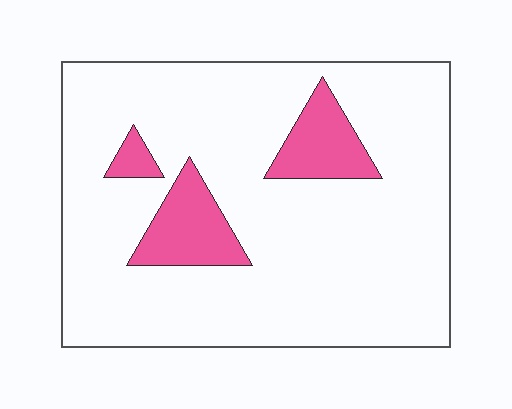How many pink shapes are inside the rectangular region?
3.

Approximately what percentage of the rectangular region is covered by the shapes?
Approximately 15%.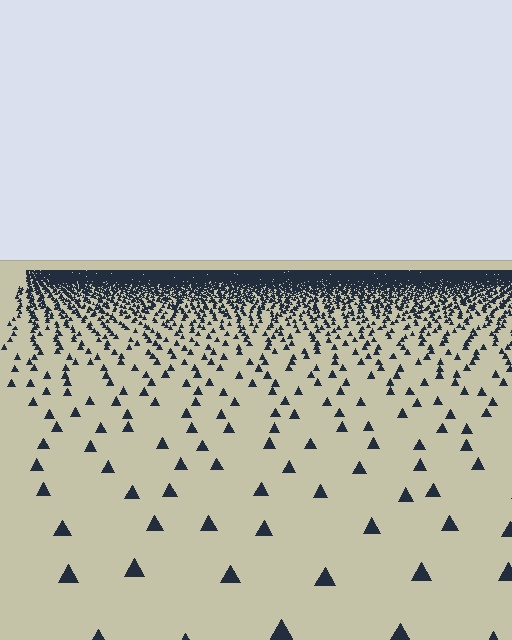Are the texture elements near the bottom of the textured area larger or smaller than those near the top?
Larger. Near the bottom, elements are closer to the viewer and appear at a bigger on-screen size.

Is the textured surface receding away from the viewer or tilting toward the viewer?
The surface is receding away from the viewer. Texture elements get smaller and denser toward the top.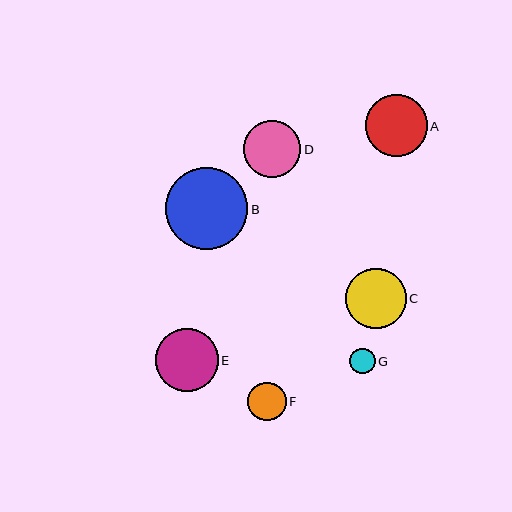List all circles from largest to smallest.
From largest to smallest: B, E, A, C, D, F, G.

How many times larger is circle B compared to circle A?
Circle B is approximately 1.3 times the size of circle A.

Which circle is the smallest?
Circle G is the smallest with a size of approximately 25 pixels.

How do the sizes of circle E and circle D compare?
Circle E and circle D are approximately the same size.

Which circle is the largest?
Circle B is the largest with a size of approximately 82 pixels.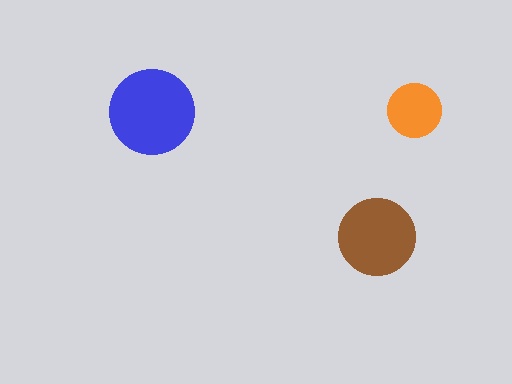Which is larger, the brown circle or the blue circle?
The blue one.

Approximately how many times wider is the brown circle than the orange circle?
About 1.5 times wider.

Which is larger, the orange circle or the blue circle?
The blue one.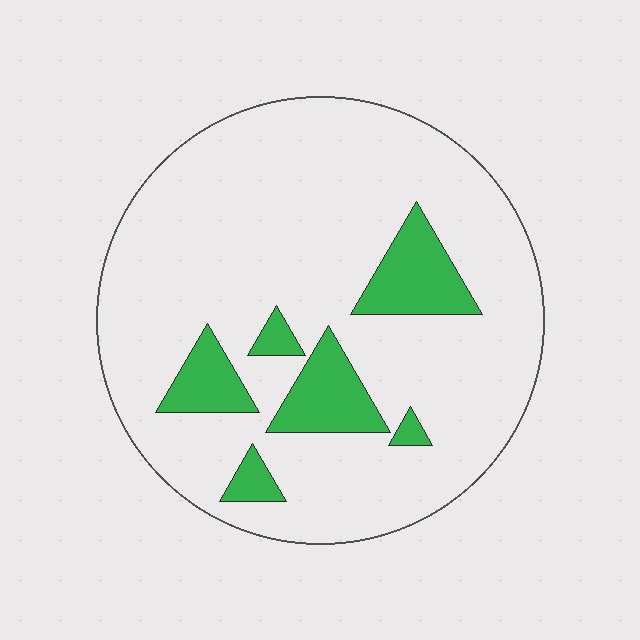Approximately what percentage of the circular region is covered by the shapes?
Approximately 15%.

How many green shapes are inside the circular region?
6.